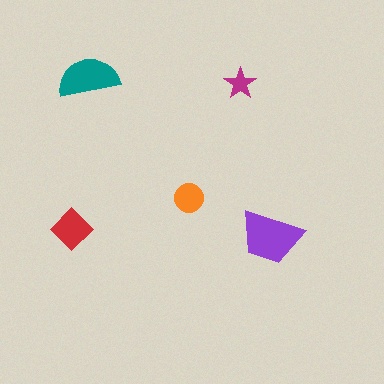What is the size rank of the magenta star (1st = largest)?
5th.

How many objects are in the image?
There are 5 objects in the image.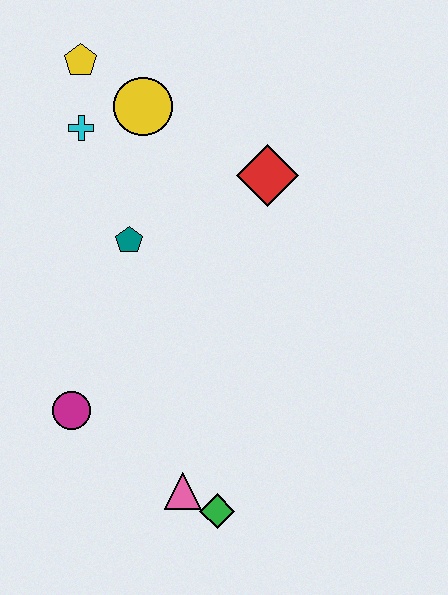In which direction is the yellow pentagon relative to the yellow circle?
The yellow pentagon is to the left of the yellow circle.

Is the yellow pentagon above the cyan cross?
Yes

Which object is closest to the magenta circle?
The pink triangle is closest to the magenta circle.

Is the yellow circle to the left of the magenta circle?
No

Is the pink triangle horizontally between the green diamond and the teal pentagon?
Yes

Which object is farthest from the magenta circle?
The yellow pentagon is farthest from the magenta circle.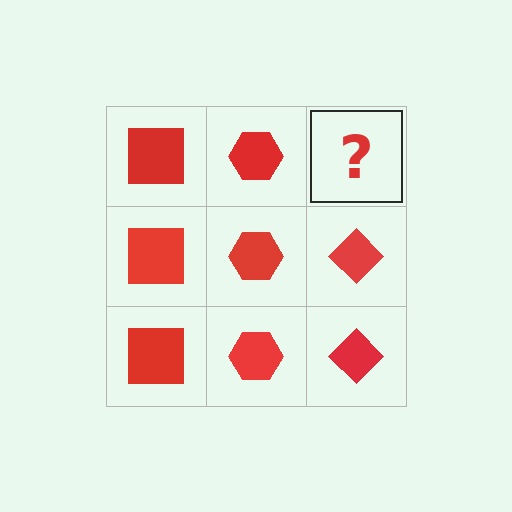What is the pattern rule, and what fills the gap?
The rule is that each column has a consistent shape. The gap should be filled with a red diamond.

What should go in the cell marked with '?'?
The missing cell should contain a red diamond.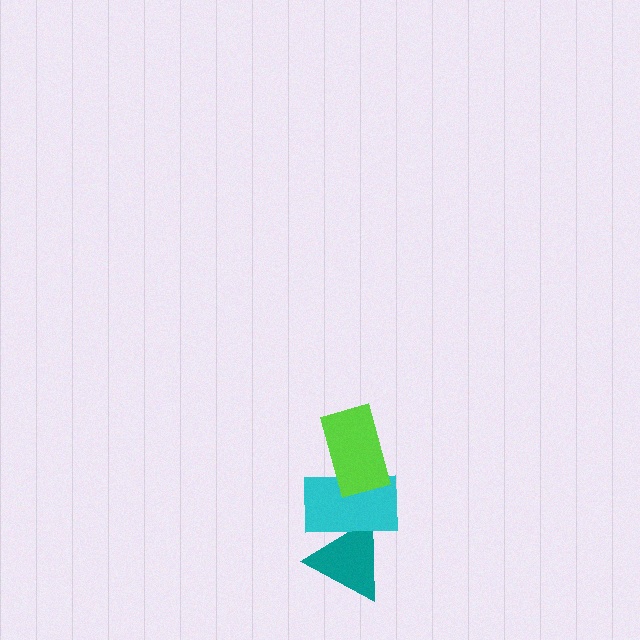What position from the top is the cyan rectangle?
The cyan rectangle is 2nd from the top.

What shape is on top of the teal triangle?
The cyan rectangle is on top of the teal triangle.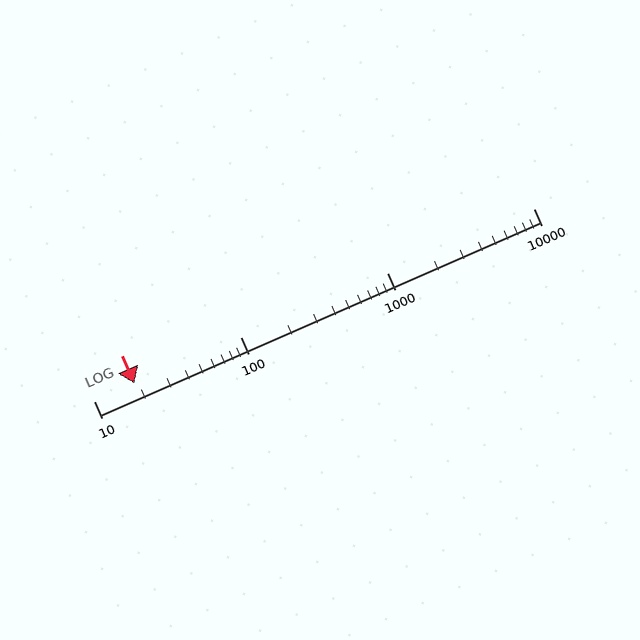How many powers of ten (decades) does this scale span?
The scale spans 3 decades, from 10 to 10000.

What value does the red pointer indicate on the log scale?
The pointer indicates approximately 19.